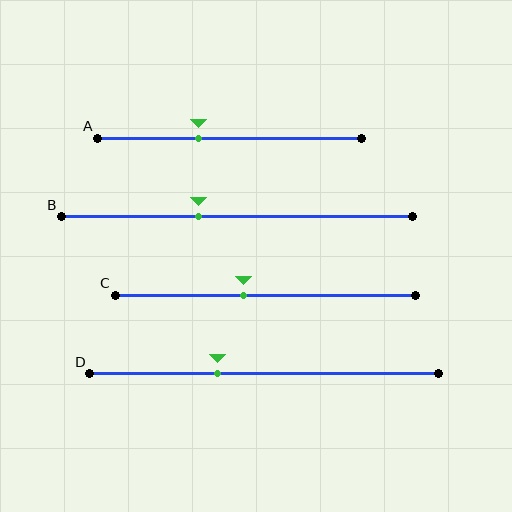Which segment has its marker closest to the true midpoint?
Segment C has its marker closest to the true midpoint.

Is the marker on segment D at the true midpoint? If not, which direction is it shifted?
No, the marker on segment D is shifted to the left by about 13% of the segment length.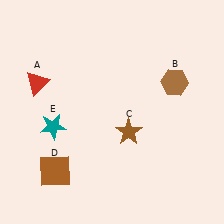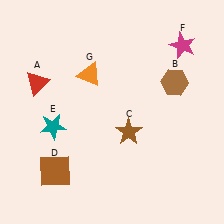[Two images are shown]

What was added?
A magenta star (F), an orange triangle (G) were added in Image 2.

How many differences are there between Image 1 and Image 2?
There are 2 differences between the two images.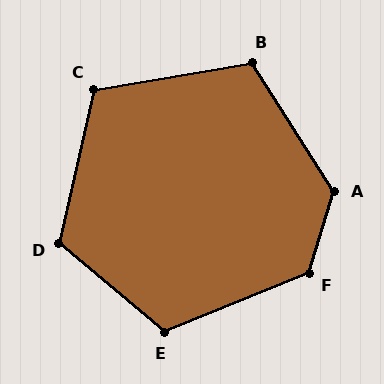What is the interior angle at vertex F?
Approximately 129 degrees (obtuse).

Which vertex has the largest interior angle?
A, at approximately 130 degrees.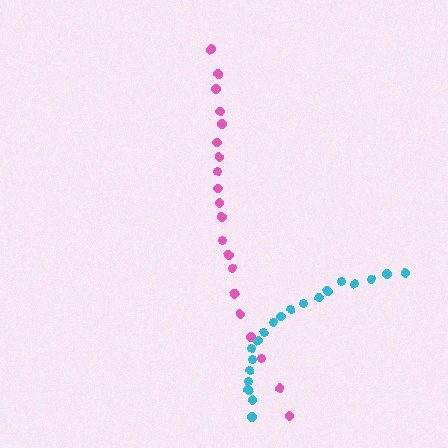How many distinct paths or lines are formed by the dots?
There are 2 distinct paths.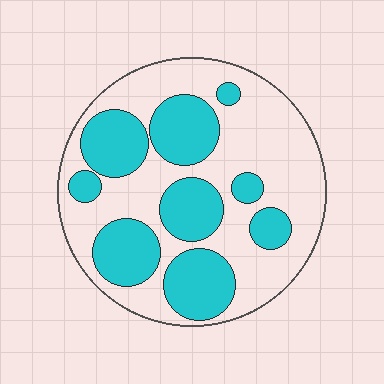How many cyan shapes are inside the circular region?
9.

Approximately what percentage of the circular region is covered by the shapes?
Approximately 40%.